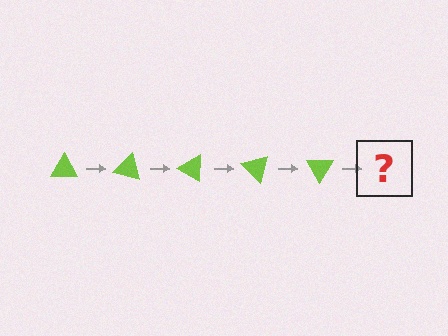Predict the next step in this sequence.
The next step is a lime triangle rotated 75 degrees.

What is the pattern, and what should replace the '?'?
The pattern is that the triangle rotates 15 degrees each step. The '?' should be a lime triangle rotated 75 degrees.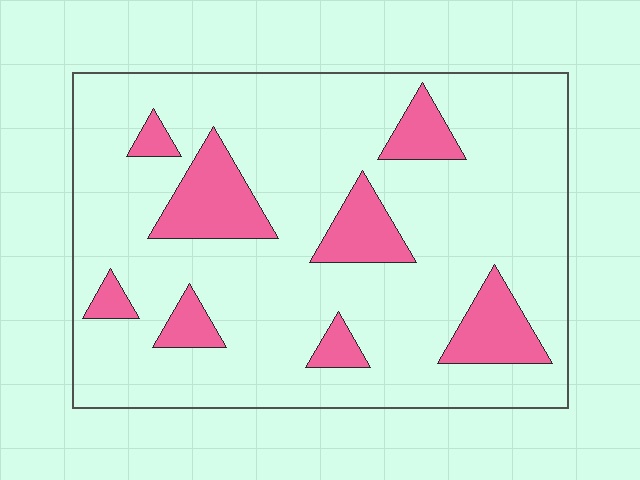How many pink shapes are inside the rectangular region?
8.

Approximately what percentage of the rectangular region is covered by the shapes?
Approximately 15%.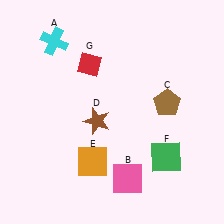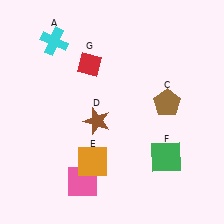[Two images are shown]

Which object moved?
The pink square (B) moved left.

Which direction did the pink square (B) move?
The pink square (B) moved left.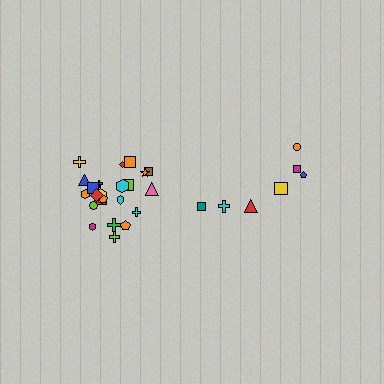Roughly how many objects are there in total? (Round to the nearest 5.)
Roughly 30 objects in total.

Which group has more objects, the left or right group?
The left group.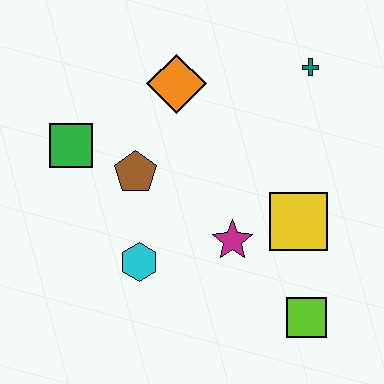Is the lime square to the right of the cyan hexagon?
Yes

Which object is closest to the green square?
The brown pentagon is closest to the green square.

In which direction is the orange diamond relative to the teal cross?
The orange diamond is to the left of the teal cross.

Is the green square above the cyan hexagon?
Yes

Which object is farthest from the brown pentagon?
The lime square is farthest from the brown pentagon.